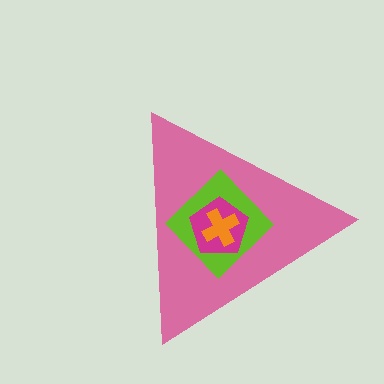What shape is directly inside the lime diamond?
The magenta pentagon.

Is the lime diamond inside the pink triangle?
Yes.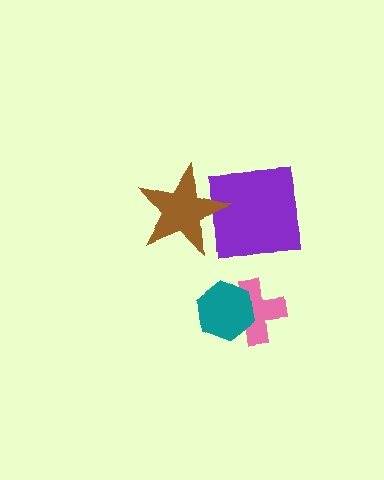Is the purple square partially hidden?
Yes, it is partially covered by another shape.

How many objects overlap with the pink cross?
1 object overlaps with the pink cross.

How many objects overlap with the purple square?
1 object overlaps with the purple square.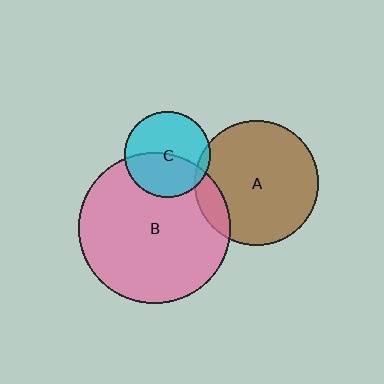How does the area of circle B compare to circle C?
Approximately 3.1 times.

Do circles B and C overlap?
Yes.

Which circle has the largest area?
Circle B (pink).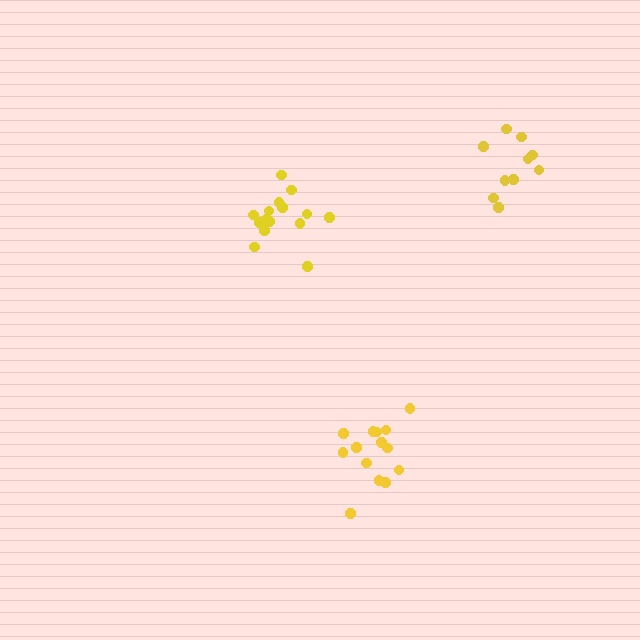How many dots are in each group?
Group 1: 14 dots, Group 2: 10 dots, Group 3: 15 dots (39 total).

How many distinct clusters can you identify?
There are 3 distinct clusters.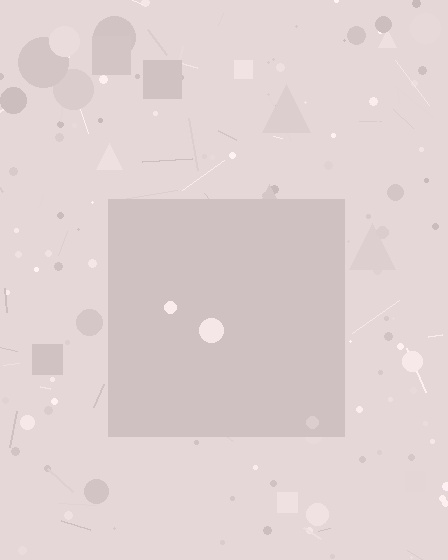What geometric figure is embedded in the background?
A square is embedded in the background.